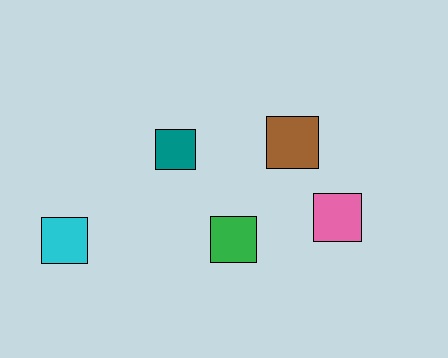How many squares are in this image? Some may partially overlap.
There are 5 squares.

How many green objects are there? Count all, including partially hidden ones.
There is 1 green object.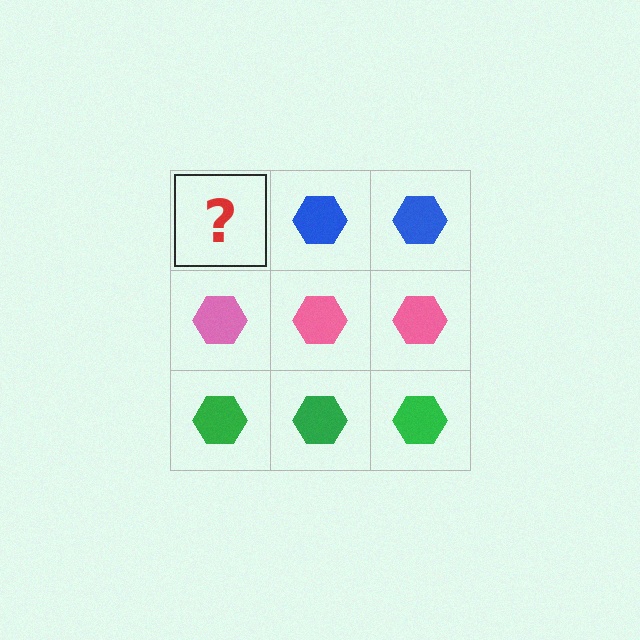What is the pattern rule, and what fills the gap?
The rule is that each row has a consistent color. The gap should be filled with a blue hexagon.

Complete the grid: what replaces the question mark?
The question mark should be replaced with a blue hexagon.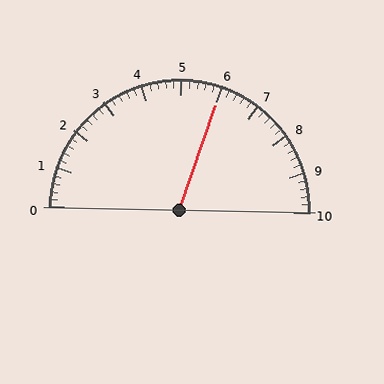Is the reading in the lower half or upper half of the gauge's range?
The reading is in the upper half of the range (0 to 10).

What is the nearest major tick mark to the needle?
The nearest major tick mark is 6.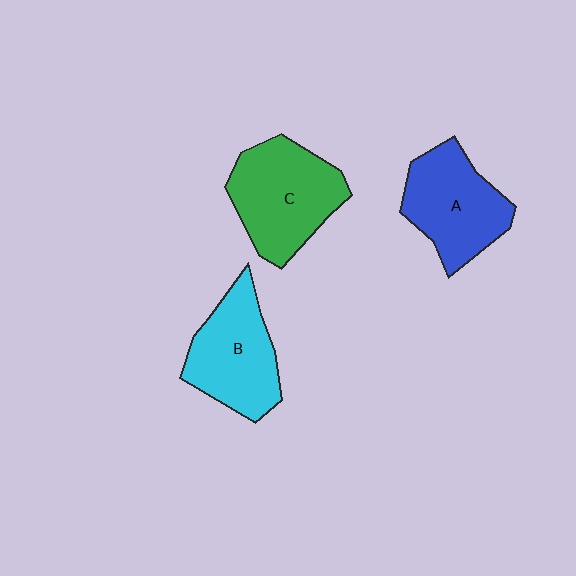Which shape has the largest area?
Shape C (green).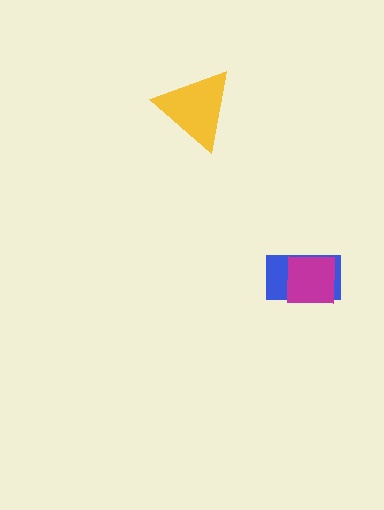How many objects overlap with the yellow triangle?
0 objects overlap with the yellow triangle.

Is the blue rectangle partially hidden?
Yes, it is partially covered by another shape.